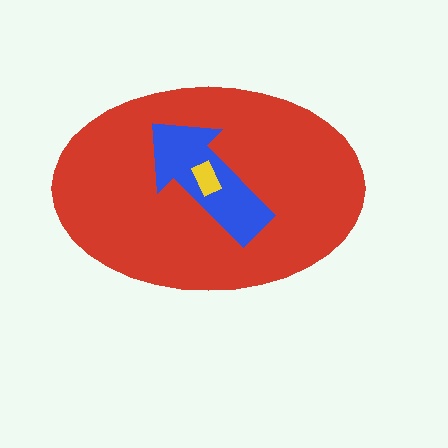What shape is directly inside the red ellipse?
The blue arrow.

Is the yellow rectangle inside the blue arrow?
Yes.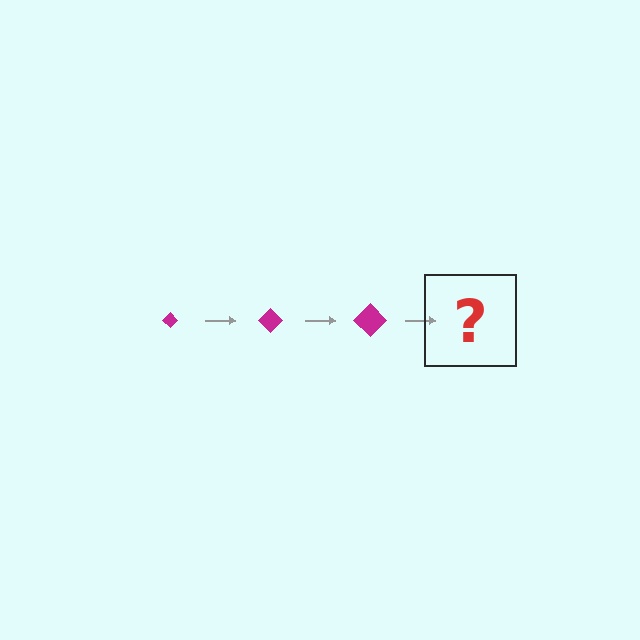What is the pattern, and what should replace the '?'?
The pattern is that the diamond gets progressively larger each step. The '?' should be a magenta diamond, larger than the previous one.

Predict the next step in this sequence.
The next step is a magenta diamond, larger than the previous one.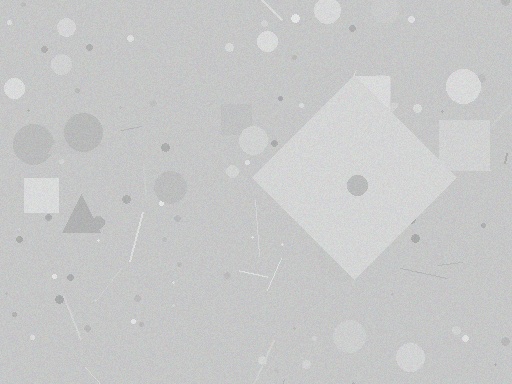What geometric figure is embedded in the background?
A diamond is embedded in the background.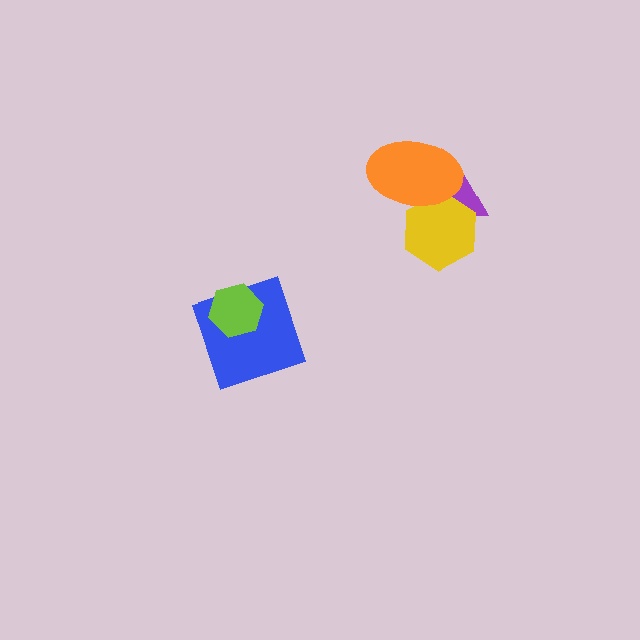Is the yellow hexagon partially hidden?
Yes, it is partially covered by another shape.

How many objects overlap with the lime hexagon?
1 object overlaps with the lime hexagon.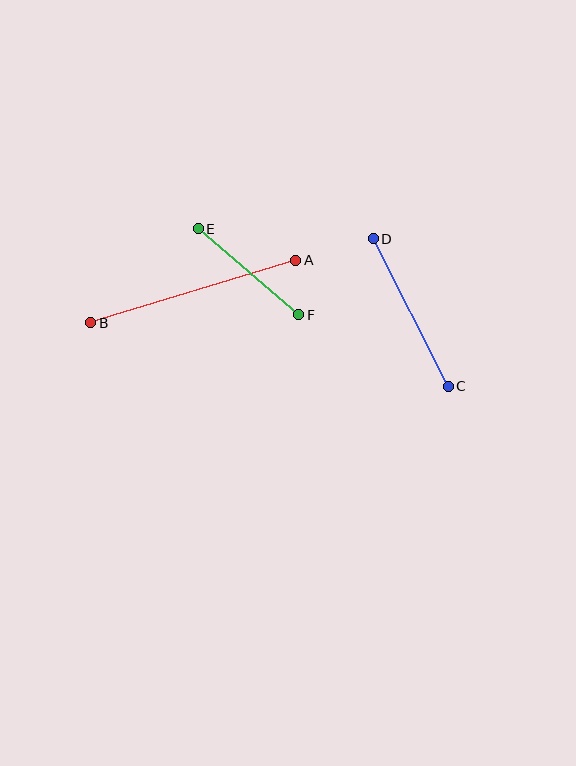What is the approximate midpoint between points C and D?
The midpoint is at approximately (411, 313) pixels.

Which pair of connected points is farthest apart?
Points A and B are farthest apart.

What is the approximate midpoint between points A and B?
The midpoint is at approximately (193, 292) pixels.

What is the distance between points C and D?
The distance is approximately 165 pixels.